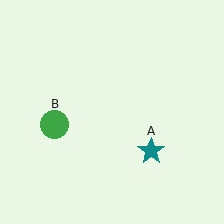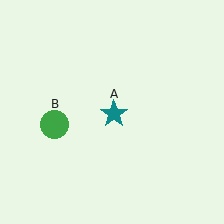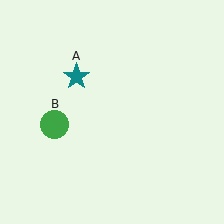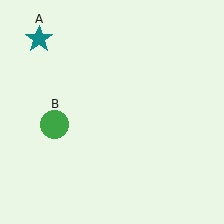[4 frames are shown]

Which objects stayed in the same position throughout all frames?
Green circle (object B) remained stationary.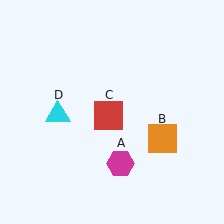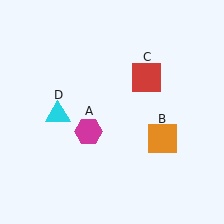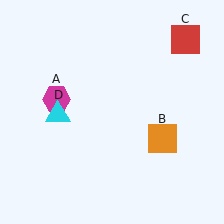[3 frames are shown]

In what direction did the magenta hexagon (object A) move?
The magenta hexagon (object A) moved up and to the left.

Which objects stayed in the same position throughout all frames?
Orange square (object B) and cyan triangle (object D) remained stationary.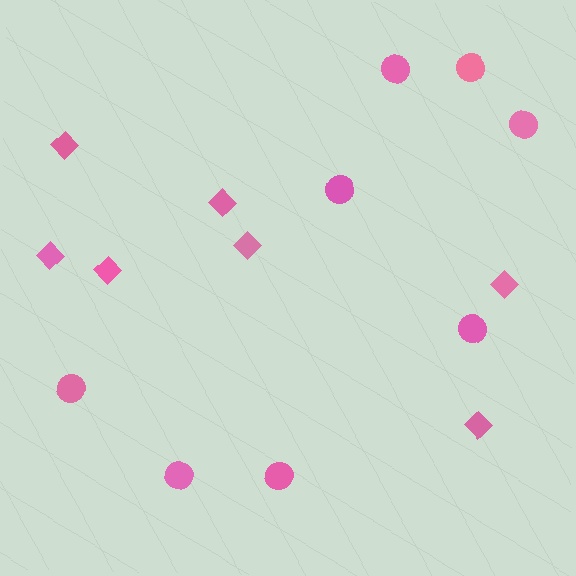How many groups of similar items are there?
There are 2 groups: one group of circles (8) and one group of diamonds (7).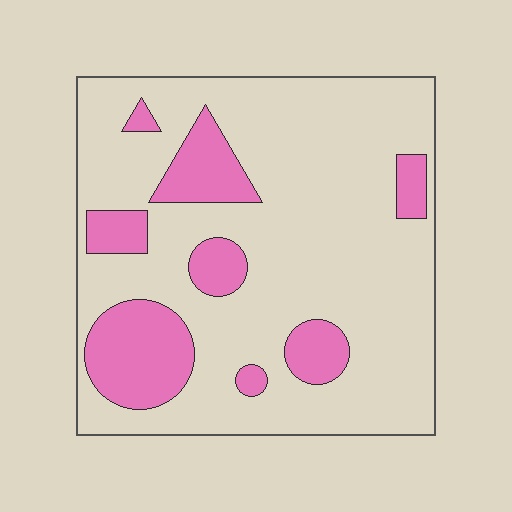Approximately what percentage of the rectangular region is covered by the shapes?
Approximately 20%.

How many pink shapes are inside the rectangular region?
8.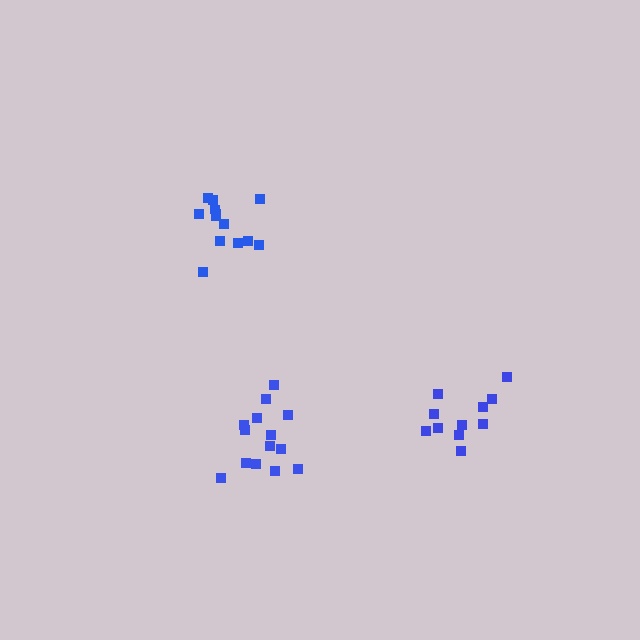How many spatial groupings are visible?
There are 3 spatial groupings.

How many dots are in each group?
Group 1: 11 dots, Group 2: 13 dots, Group 3: 14 dots (38 total).